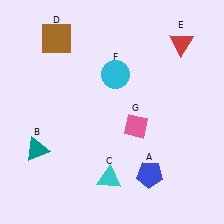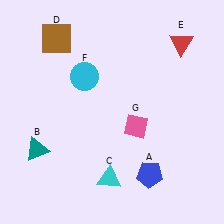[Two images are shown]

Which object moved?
The cyan circle (F) moved left.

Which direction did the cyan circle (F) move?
The cyan circle (F) moved left.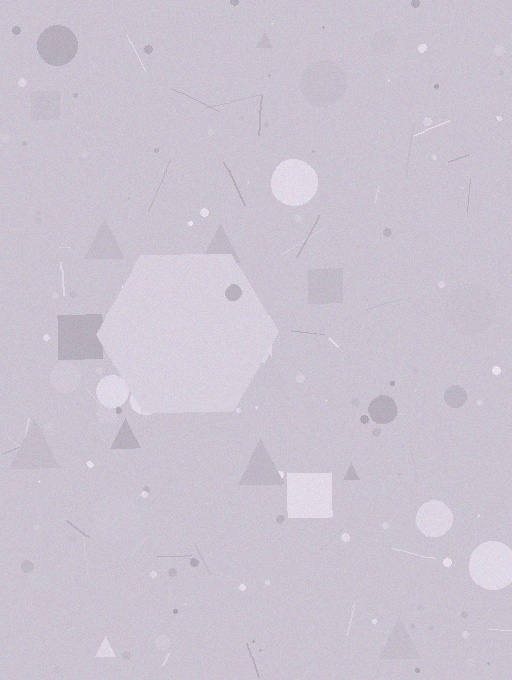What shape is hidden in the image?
A hexagon is hidden in the image.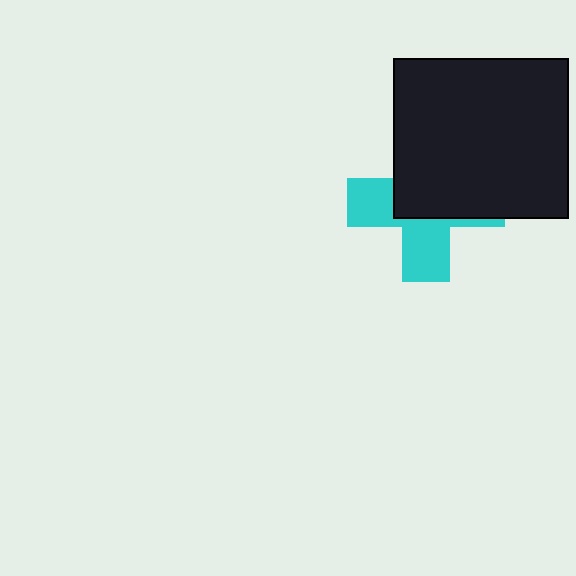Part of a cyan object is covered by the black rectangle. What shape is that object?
It is a cross.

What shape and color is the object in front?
The object in front is a black rectangle.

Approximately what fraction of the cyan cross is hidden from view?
Roughly 56% of the cyan cross is hidden behind the black rectangle.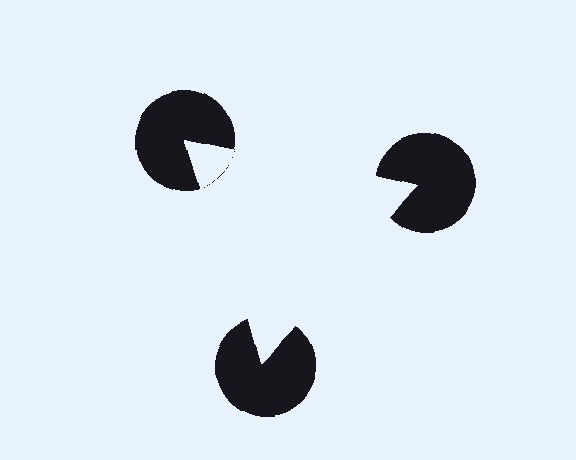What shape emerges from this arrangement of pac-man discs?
An illusory triangle — its edges are inferred from the aligned wedge cuts in the pac-man discs, not physically drawn.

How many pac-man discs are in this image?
There are 3 — one at each vertex of the illusory triangle.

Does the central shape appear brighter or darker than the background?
It typically appears slightly brighter than the background, even though no actual brightness change is drawn.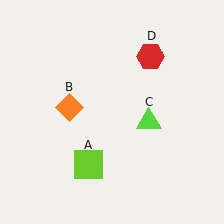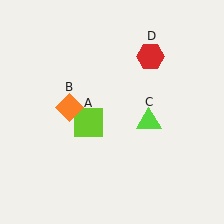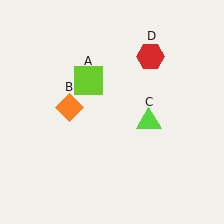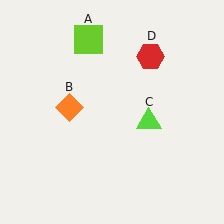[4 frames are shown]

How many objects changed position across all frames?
1 object changed position: lime square (object A).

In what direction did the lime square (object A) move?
The lime square (object A) moved up.